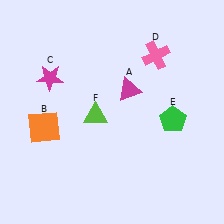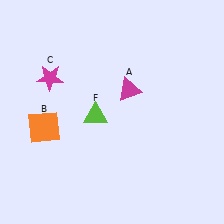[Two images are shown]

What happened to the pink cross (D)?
The pink cross (D) was removed in Image 2. It was in the top-right area of Image 1.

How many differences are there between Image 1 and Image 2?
There are 2 differences between the two images.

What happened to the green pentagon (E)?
The green pentagon (E) was removed in Image 2. It was in the bottom-right area of Image 1.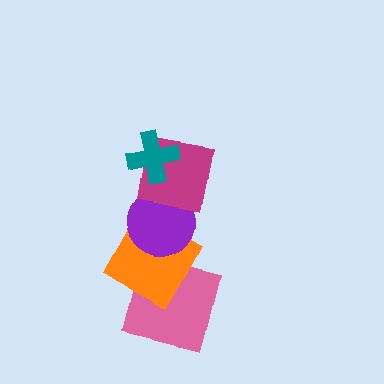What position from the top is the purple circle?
The purple circle is 3rd from the top.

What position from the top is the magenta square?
The magenta square is 2nd from the top.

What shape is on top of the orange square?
The purple circle is on top of the orange square.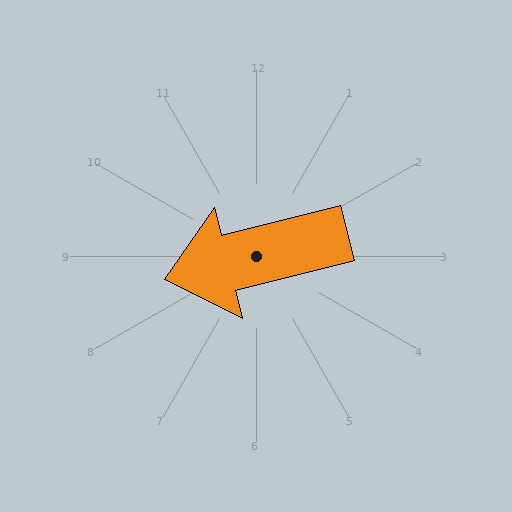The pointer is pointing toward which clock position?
Roughly 9 o'clock.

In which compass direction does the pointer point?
West.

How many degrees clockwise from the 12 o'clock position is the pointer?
Approximately 256 degrees.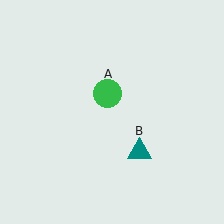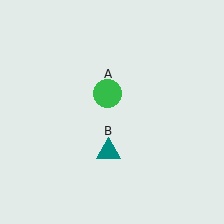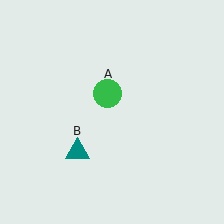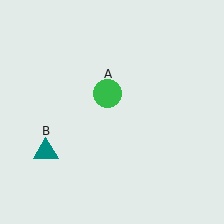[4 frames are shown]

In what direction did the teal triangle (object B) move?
The teal triangle (object B) moved left.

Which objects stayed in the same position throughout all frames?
Green circle (object A) remained stationary.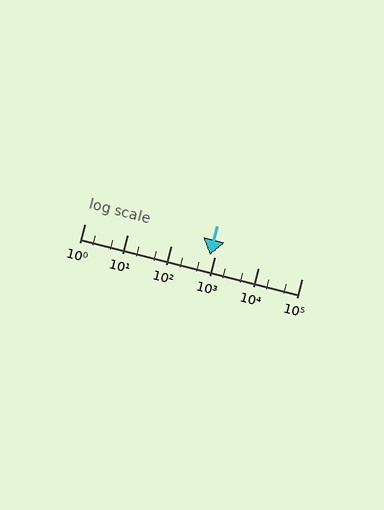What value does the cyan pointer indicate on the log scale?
The pointer indicates approximately 790.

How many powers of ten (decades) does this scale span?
The scale spans 5 decades, from 1 to 100000.